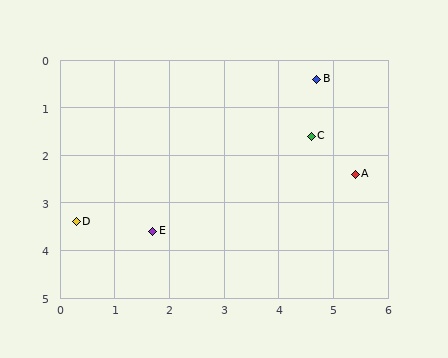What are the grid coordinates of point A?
Point A is at approximately (5.4, 2.4).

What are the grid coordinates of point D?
Point D is at approximately (0.3, 3.4).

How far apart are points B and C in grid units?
Points B and C are about 1.2 grid units apart.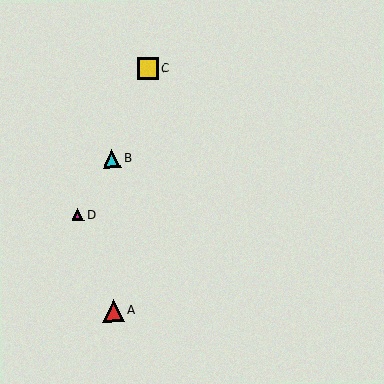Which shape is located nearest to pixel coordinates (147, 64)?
The yellow square (labeled C) at (147, 68) is nearest to that location.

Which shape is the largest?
The red triangle (labeled A) is the largest.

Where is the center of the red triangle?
The center of the red triangle is at (113, 311).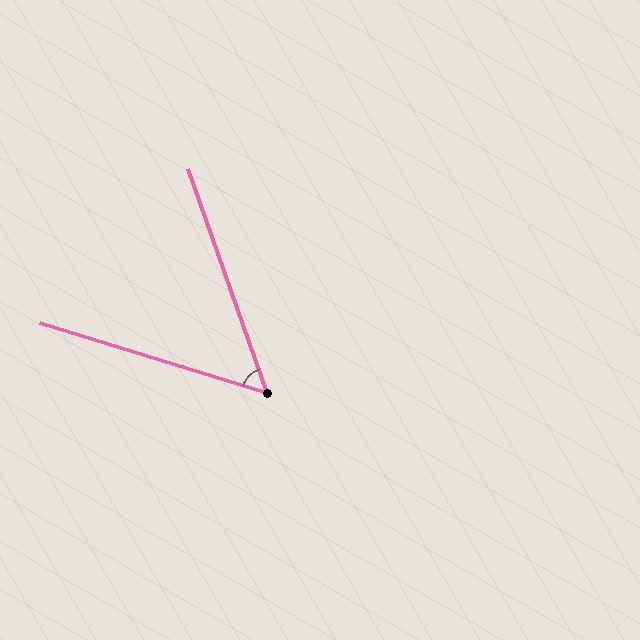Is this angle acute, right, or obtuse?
It is acute.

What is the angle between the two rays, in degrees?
Approximately 53 degrees.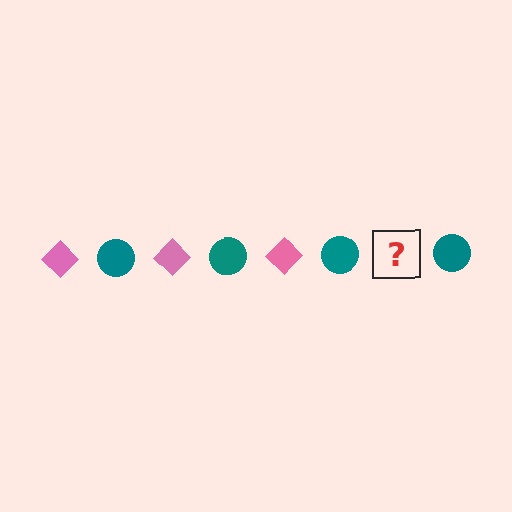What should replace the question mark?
The question mark should be replaced with a pink diamond.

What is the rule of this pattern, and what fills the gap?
The rule is that the pattern alternates between pink diamond and teal circle. The gap should be filled with a pink diamond.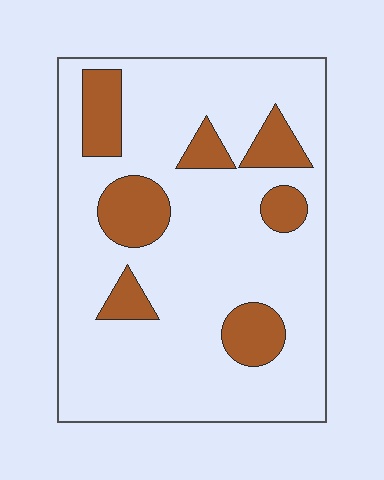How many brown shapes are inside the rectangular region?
7.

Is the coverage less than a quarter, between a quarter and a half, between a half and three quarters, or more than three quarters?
Less than a quarter.